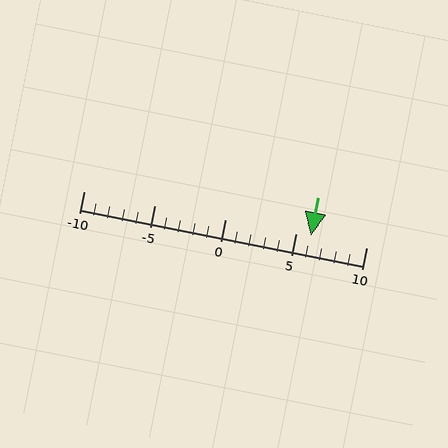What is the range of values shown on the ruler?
The ruler shows values from -10 to 10.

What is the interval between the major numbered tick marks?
The major tick marks are spaced 5 units apart.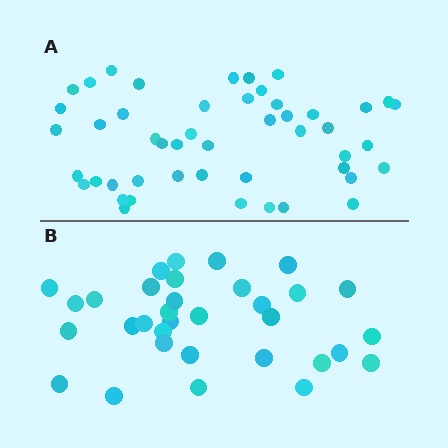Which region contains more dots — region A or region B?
Region A (the top region) has more dots.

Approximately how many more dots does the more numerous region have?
Region A has approximately 15 more dots than region B.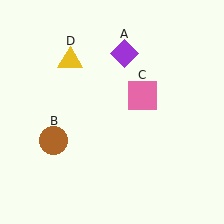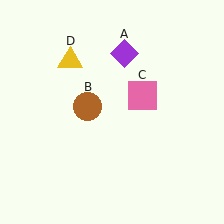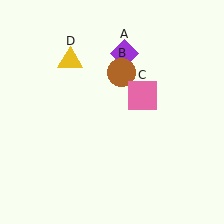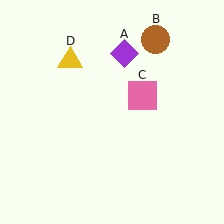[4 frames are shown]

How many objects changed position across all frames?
1 object changed position: brown circle (object B).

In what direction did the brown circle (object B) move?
The brown circle (object B) moved up and to the right.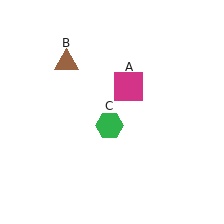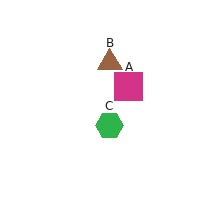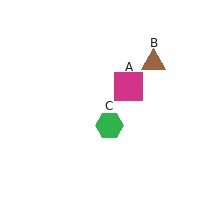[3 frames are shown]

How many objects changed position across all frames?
1 object changed position: brown triangle (object B).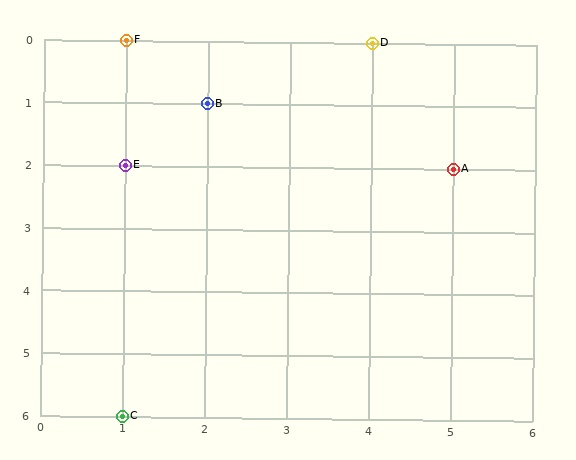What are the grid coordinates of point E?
Point E is at grid coordinates (1, 2).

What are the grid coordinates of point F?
Point F is at grid coordinates (1, 0).